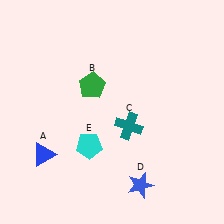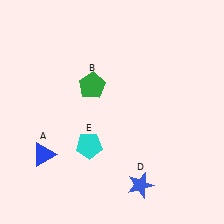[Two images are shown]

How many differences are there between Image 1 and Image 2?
There is 1 difference between the two images.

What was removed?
The teal cross (C) was removed in Image 2.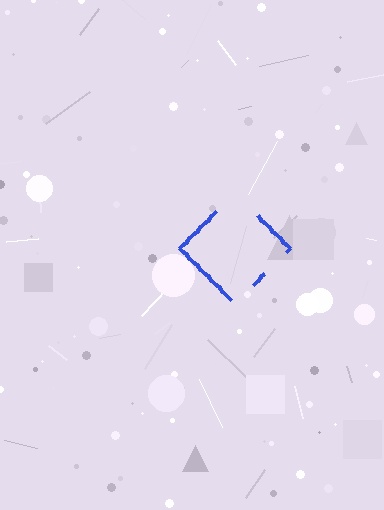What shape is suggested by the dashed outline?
The dashed outline suggests a diamond.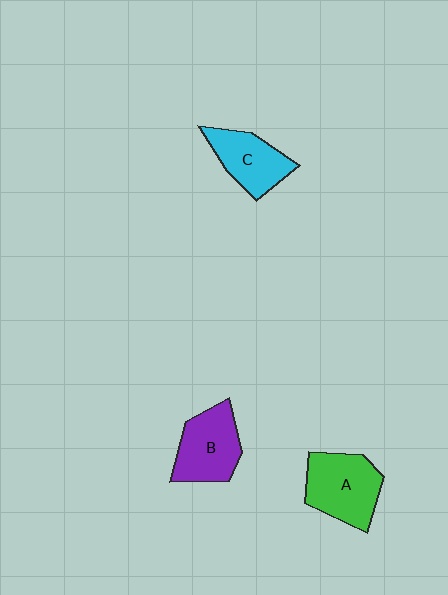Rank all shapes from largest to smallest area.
From largest to smallest: A (green), B (purple), C (cyan).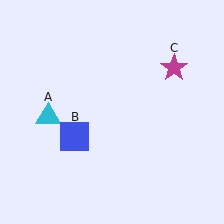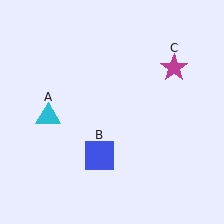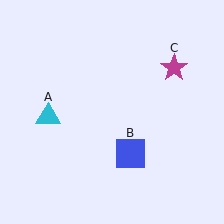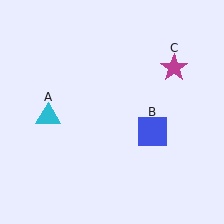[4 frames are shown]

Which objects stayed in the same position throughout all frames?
Cyan triangle (object A) and magenta star (object C) remained stationary.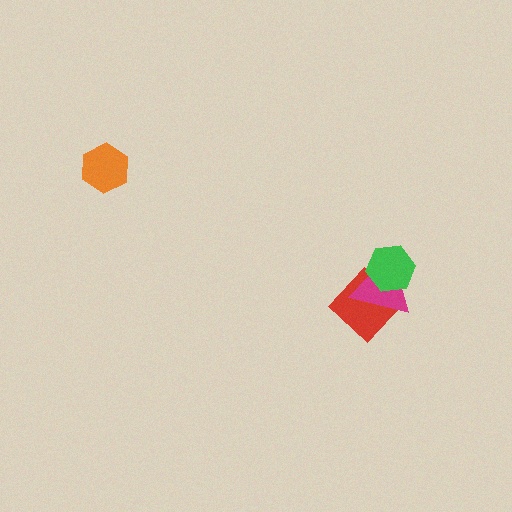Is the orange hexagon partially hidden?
No, no other shape covers it.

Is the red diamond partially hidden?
Yes, it is partially covered by another shape.